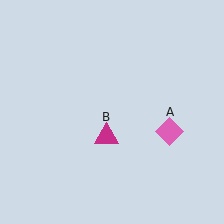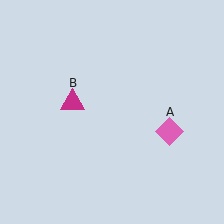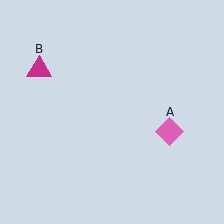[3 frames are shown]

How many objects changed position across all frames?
1 object changed position: magenta triangle (object B).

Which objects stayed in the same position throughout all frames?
Pink diamond (object A) remained stationary.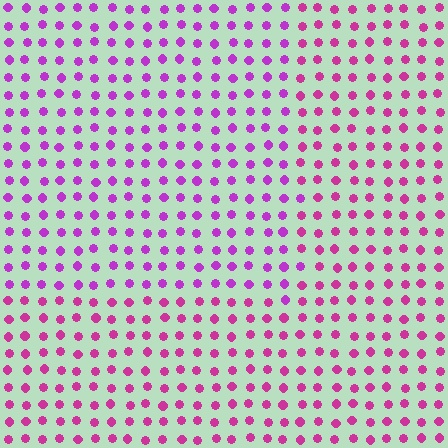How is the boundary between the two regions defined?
The boundary is defined purely by a slight shift in hue (about 26 degrees). Spacing, size, and orientation are identical on both sides.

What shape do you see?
I see a rectangle.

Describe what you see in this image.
The image is filled with small magenta elements in a uniform arrangement. A rectangle-shaped region is visible where the elements are tinted to a slightly different hue, forming a subtle color boundary.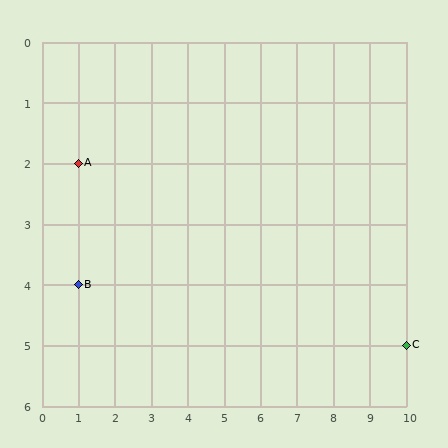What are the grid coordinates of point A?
Point A is at grid coordinates (1, 2).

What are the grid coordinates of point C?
Point C is at grid coordinates (10, 5).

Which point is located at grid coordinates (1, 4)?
Point B is at (1, 4).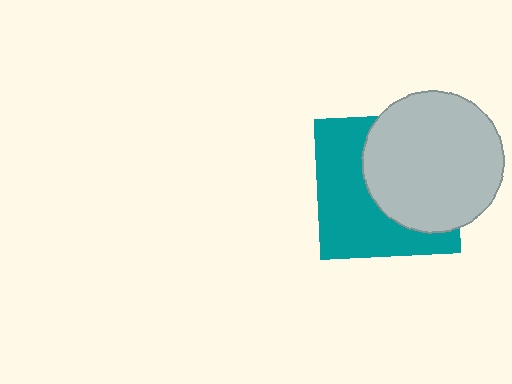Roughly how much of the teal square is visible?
About half of it is visible (roughly 50%).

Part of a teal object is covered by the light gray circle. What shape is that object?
It is a square.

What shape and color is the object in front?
The object in front is a light gray circle.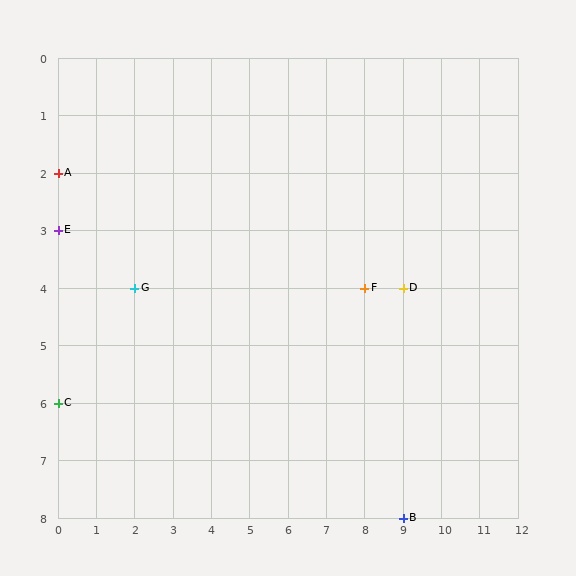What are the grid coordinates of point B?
Point B is at grid coordinates (9, 8).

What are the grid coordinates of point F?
Point F is at grid coordinates (8, 4).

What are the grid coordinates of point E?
Point E is at grid coordinates (0, 3).